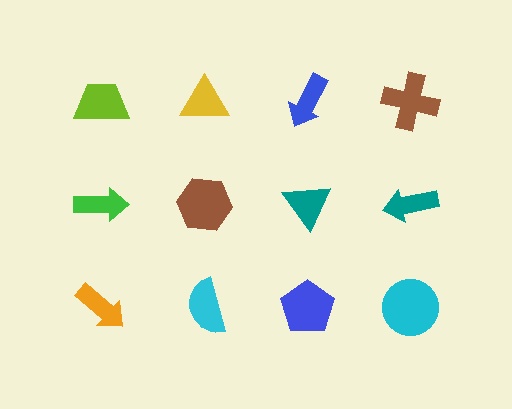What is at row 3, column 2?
A cyan semicircle.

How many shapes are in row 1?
4 shapes.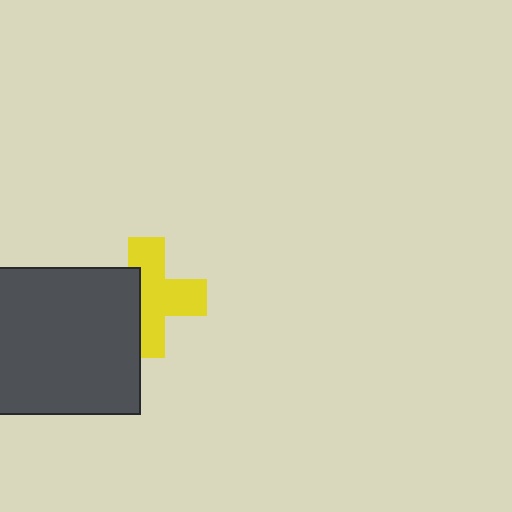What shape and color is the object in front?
The object in front is a dark gray square.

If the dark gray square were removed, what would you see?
You would see the complete yellow cross.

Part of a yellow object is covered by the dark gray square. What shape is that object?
It is a cross.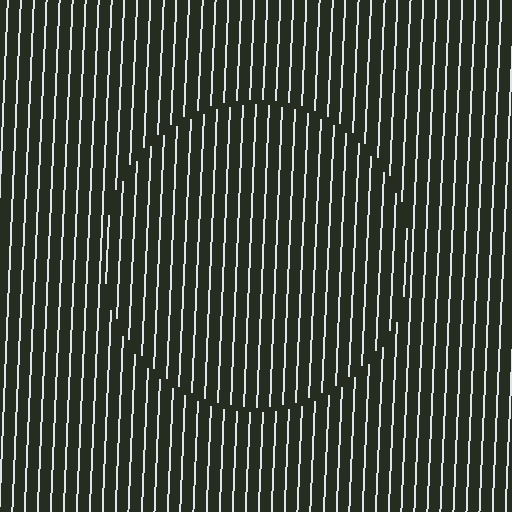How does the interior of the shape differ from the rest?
The interior of the shape contains the same grating, shifted by half a period — the contour is defined by the phase discontinuity where line-ends from the inner and outer gratings abut.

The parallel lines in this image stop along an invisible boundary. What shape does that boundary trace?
An illusory circle. The interior of the shape contains the same grating, shifted by half a period — the contour is defined by the phase discontinuity where line-ends from the inner and outer gratings abut.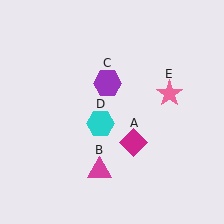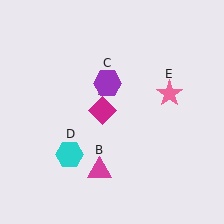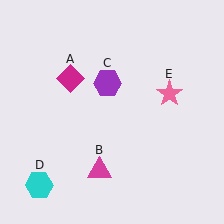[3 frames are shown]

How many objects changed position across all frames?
2 objects changed position: magenta diamond (object A), cyan hexagon (object D).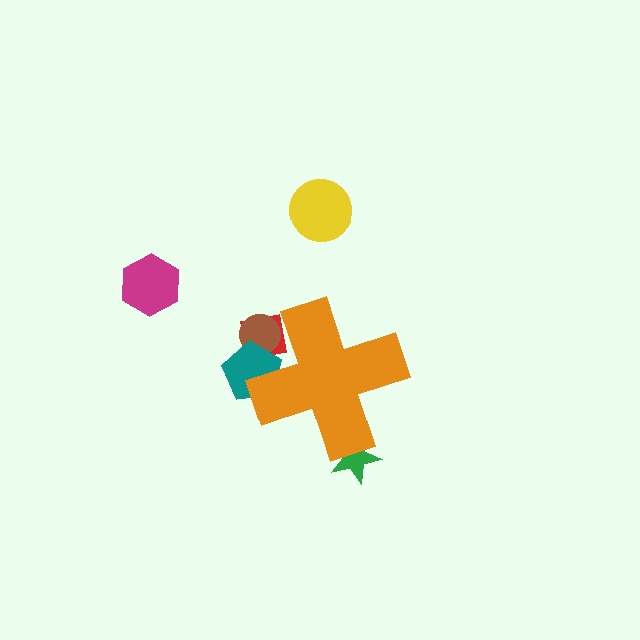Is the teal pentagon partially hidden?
Yes, the teal pentagon is partially hidden behind the orange cross.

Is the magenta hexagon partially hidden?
No, the magenta hexagon is fully visible.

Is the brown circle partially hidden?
Yes, the brown circle is partially hidden behind the orange cross.